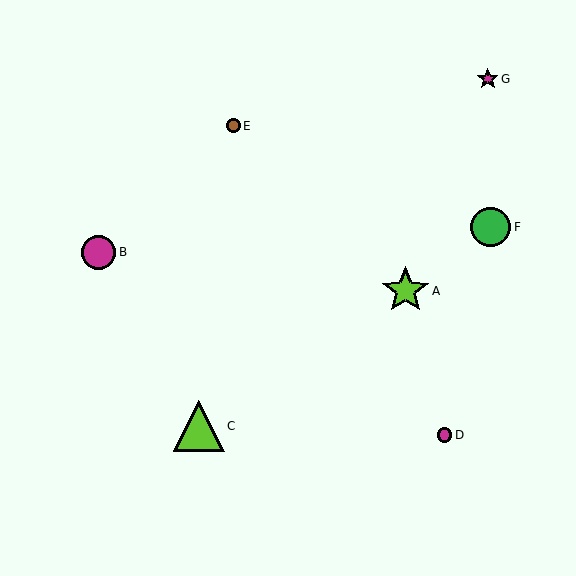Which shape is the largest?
The lime triangle (labeled C) is the largest.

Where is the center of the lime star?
The center of the lime star is at (406, 291).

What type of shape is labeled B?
Shape B is a magenta circle.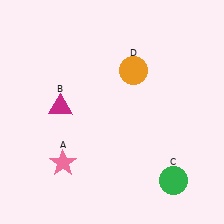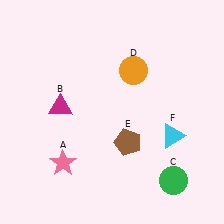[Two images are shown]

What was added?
A brown pentagon (E), a cyan triangle (F) were added in Image 2.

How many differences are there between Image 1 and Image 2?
There are 2 differences between the two images.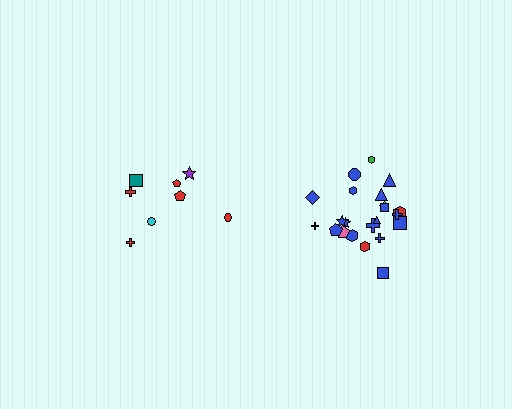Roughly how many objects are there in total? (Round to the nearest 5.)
Roughly 30 objects in total.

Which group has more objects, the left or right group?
The right group.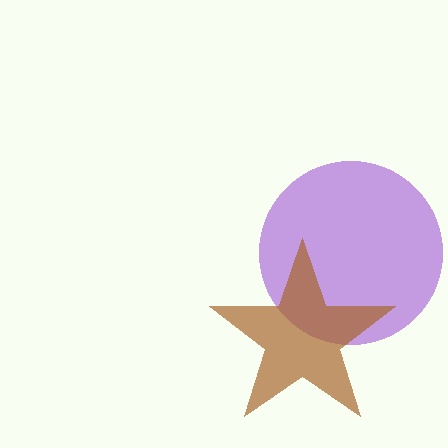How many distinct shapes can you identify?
There are 2 distinct shapes: a purple circle, a brown star.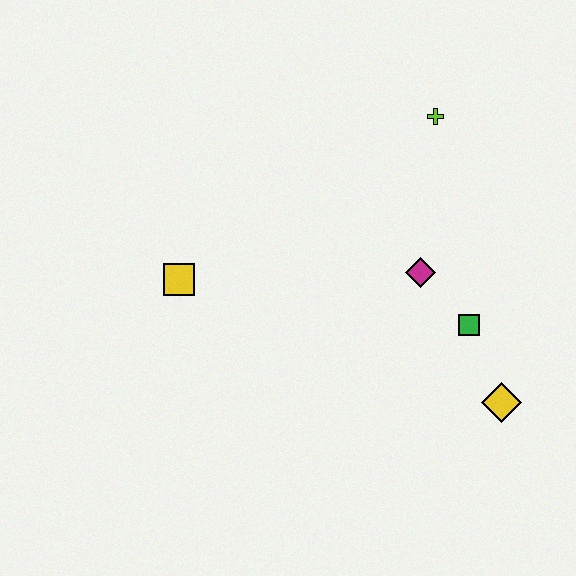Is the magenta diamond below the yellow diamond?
No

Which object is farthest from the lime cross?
The yellow square is farthest from the lime cross.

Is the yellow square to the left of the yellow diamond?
Yes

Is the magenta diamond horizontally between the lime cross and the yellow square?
Yes